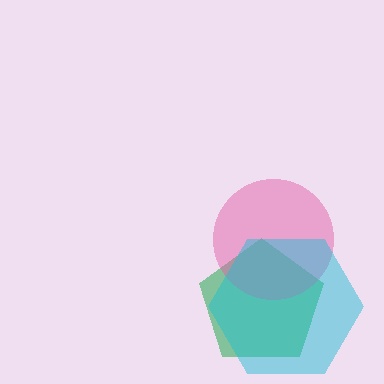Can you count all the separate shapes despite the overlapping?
Yes, there are 3 separate shapes.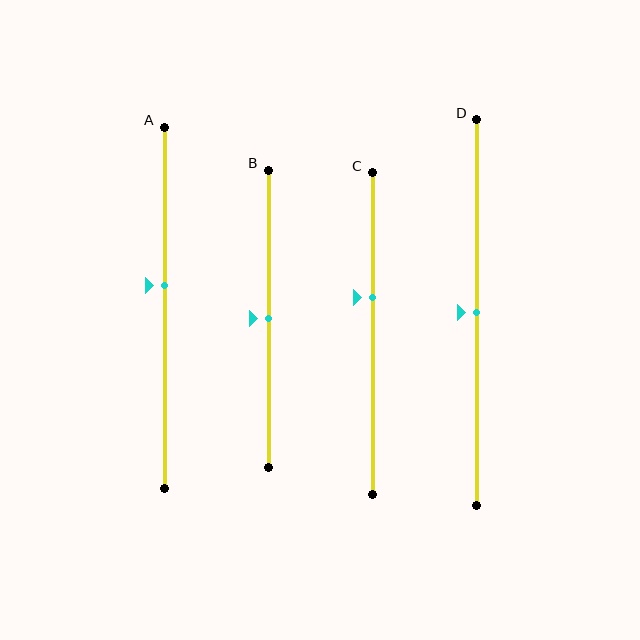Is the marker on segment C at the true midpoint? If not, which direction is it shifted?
No, the marker on segment C is shifted upward by about 11% of the segment length.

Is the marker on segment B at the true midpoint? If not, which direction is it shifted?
Yes, the marker on segment B is at the true midpoint.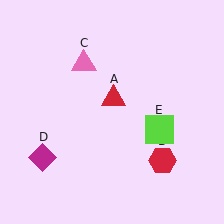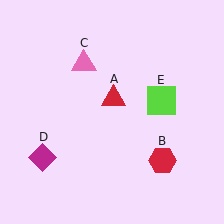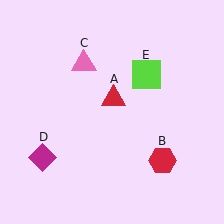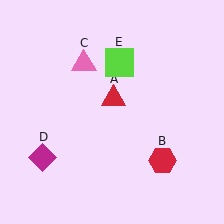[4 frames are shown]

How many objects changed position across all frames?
1 object changed position: lime square (object E).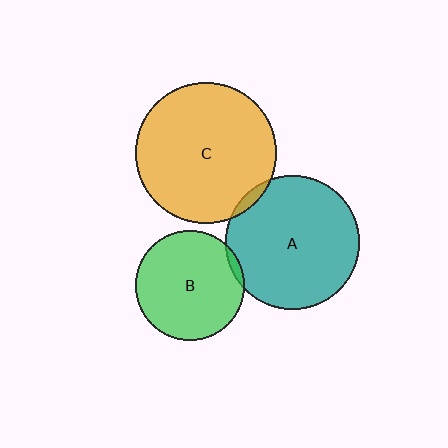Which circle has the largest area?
Circle C (orange).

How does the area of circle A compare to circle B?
Approximately 1.5 times.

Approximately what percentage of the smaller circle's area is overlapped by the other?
Approximately 5%.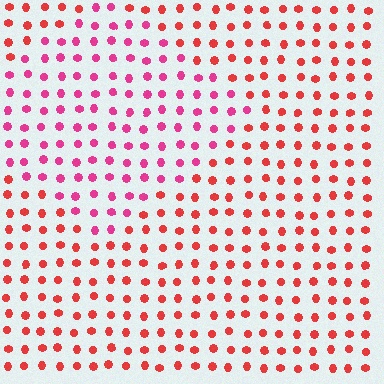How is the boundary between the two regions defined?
The boundary is defined purely by a slight shift in hue (about 32 degrees). Spacing, size, and orientation are identical on both sides.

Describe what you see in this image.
The image is filled with small red elements in a uniform arrangement. A diamond-shaped region is visible where the elements are tinted to a slightly different hue, forming a subtle color boundary.